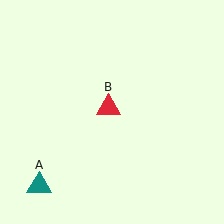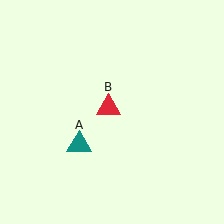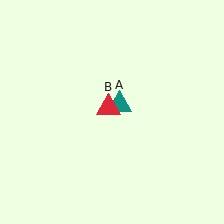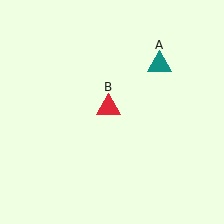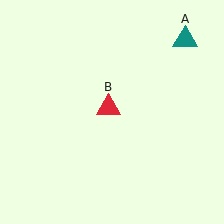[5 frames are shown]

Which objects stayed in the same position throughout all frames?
Red triangle (object B) remained stationary.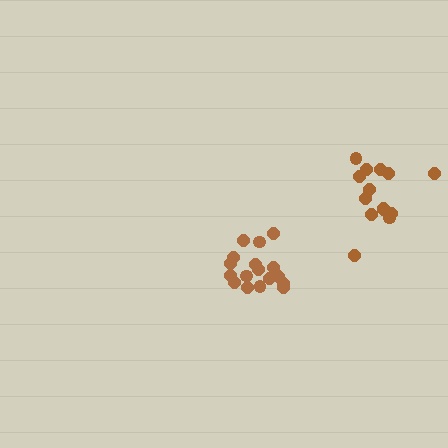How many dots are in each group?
Group 1: 17 dots, Group 2: 14 dots (31 total).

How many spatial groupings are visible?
There are 2 spatial groupings.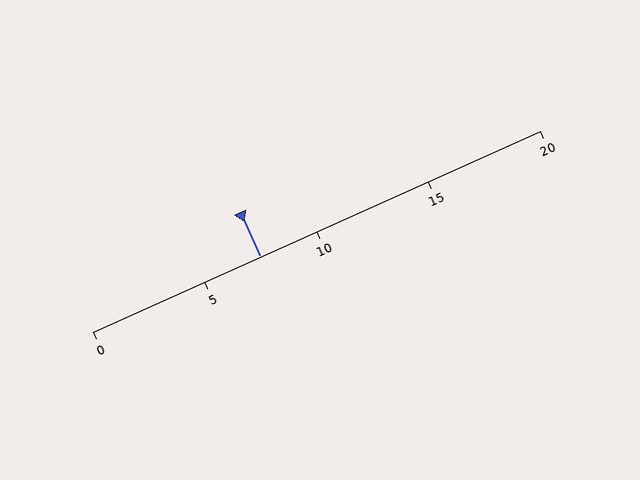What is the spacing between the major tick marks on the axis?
The major ticks are spaced 5 apart.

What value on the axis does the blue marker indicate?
The marker indicates approximately 7.5.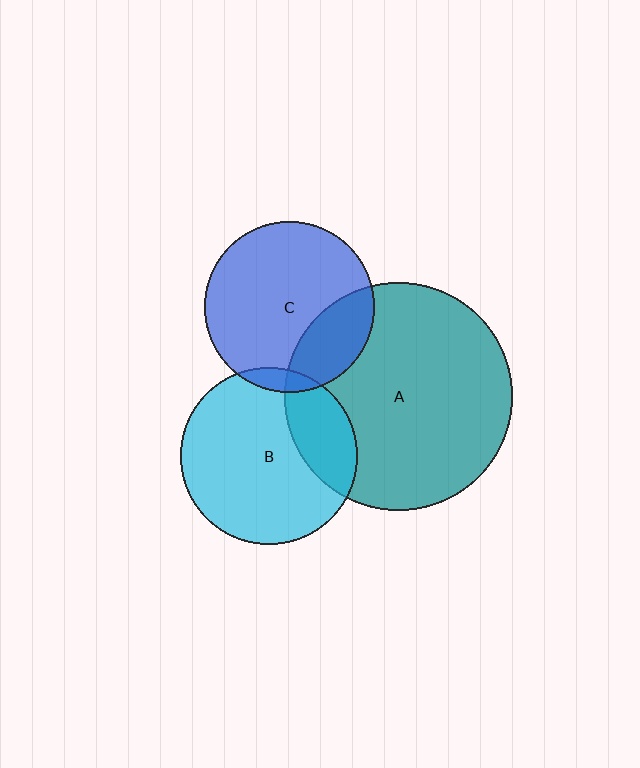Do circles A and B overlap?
Yes.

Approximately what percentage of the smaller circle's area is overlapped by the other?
Approximately 25%.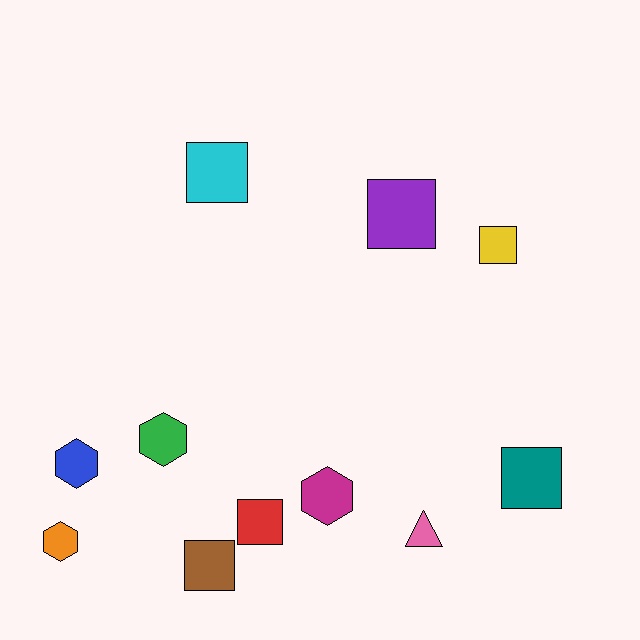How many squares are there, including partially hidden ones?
There are 6 squares.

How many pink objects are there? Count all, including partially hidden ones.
There is 1 pink object.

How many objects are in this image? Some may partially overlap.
There are 11 objects.